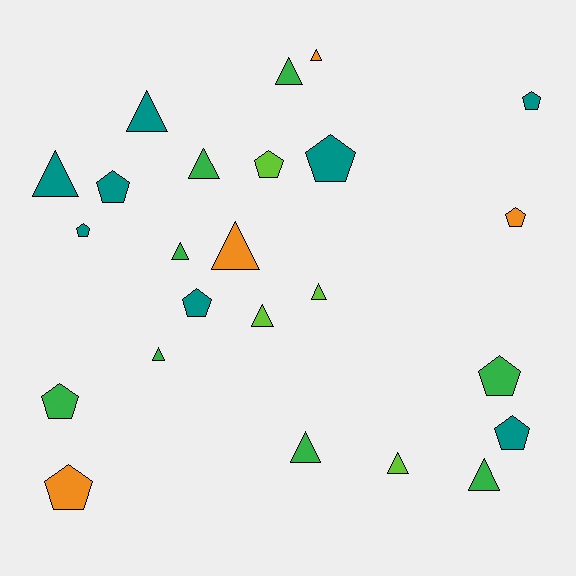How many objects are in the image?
There are 24 objects.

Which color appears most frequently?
Green, with 8 objects.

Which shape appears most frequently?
Triangle, with 13 objects.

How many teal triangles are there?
There are 2 teal triangles.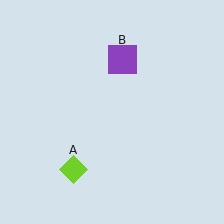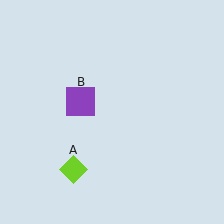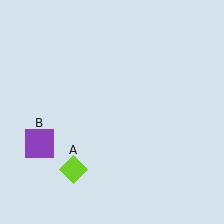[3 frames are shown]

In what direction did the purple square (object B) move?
The purple square (object B) moved down and to the left.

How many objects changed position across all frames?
1 object changed position: purple square (object B).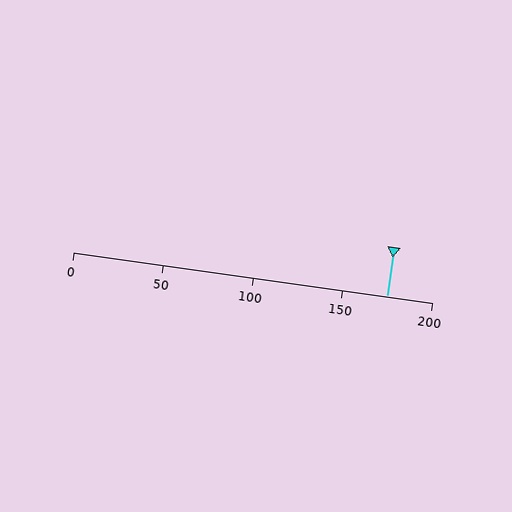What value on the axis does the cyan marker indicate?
The marker indicates approximately 175.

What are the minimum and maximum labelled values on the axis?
The axis runs from 0 to 200.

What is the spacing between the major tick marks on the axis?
The major ticks are spaced 50 apart.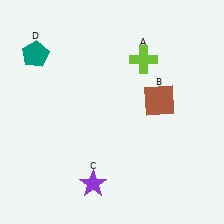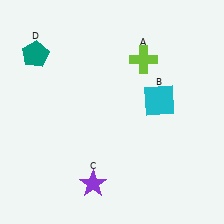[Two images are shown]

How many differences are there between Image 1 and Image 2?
There is 1 difference between the two images.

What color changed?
The square (B) changed from brown in Image 1 to cyan in Image 2.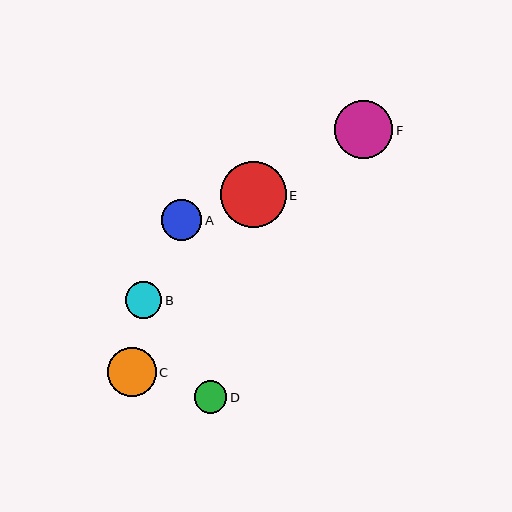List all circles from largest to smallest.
From largest to smallest: E, F, C, A, B, D.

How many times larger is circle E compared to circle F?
Circle E is approximately 1.1 times the size of circle F.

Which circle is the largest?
Circle E is the largest with a size of approximately 66 pixels.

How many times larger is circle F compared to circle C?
Circle F is approximately 1.2 times the size of circle C.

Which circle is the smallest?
Circle D is the smallest with a size of approximately 32 pixels.